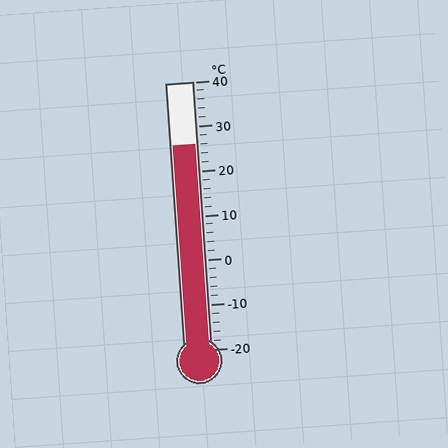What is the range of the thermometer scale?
The thermometer scale ranges from -20°C to 40°C.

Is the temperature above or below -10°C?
The temperature is above -10°C.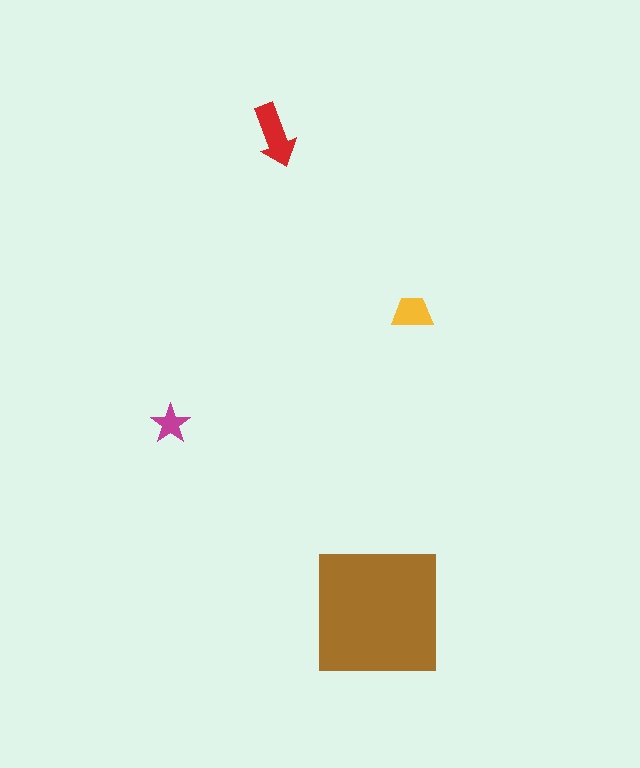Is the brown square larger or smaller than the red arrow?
Larger.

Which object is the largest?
The brown square.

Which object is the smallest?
The magenta star.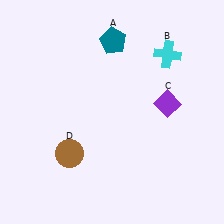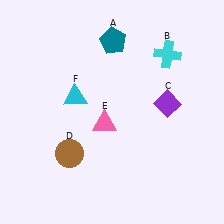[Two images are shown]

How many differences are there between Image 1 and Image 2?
There are 2 differences between the two images.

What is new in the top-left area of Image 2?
A cyan triangle (F) was added in the top-left area of Image 2.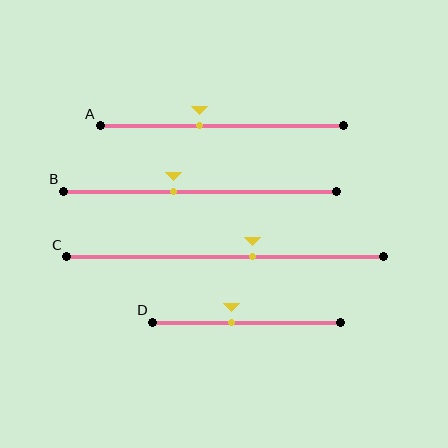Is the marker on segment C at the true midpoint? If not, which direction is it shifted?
No, the marker on segment C is shifted to the right by about 9% of the segment length.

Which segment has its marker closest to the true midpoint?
Segment D has its marker closest to the true midpoint.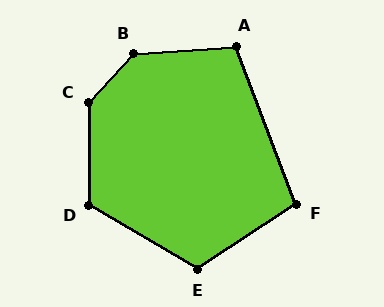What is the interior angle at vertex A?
Approximately 107 degrees (obtuse).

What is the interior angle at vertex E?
Approximately 116 degrees (obtuse).